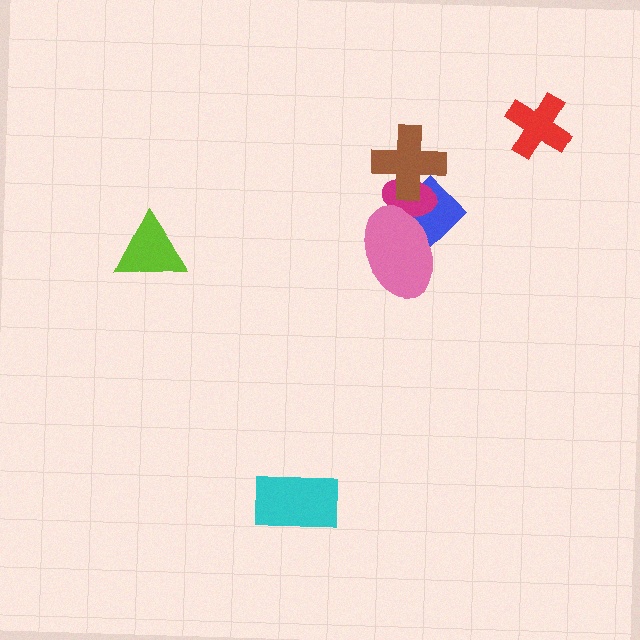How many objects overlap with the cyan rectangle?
0 objects overlap with the cyan rectangle.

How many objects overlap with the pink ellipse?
2 objects overlap with the pink ellipse.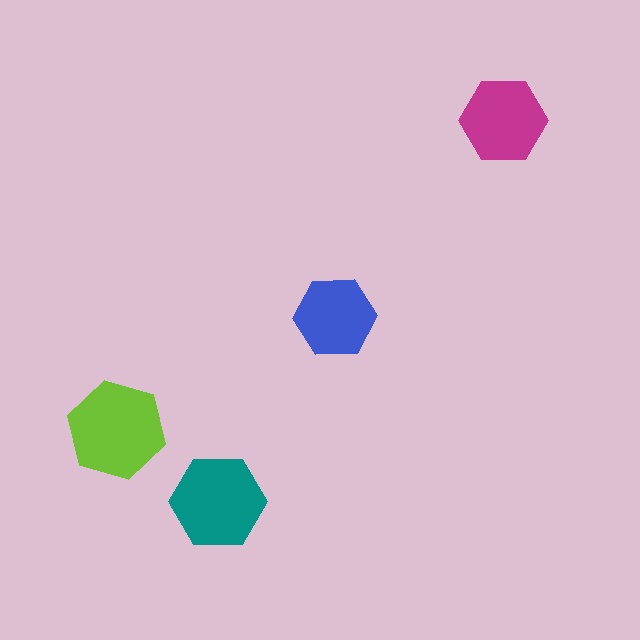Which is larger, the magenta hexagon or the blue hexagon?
The magenta one.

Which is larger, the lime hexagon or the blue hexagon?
The lime one.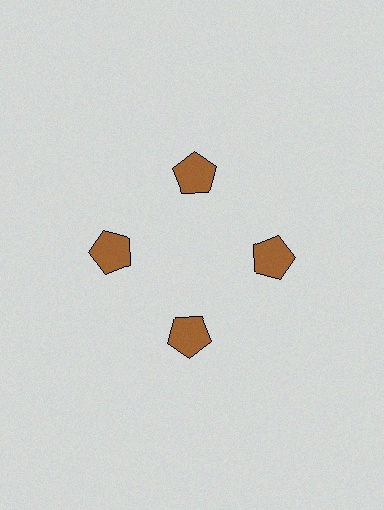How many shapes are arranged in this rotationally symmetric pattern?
There are 4 shapes, arranged in 4 groups of 1.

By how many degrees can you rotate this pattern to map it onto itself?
The pattern maps onto itself every 90 degrees of rotation.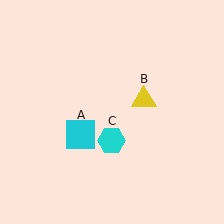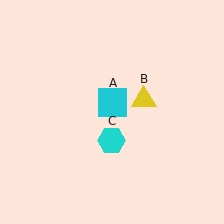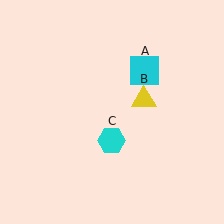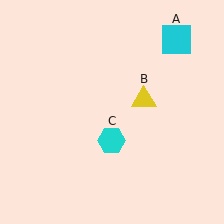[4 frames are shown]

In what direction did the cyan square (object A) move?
The cyan square (object A) moved up and to the right.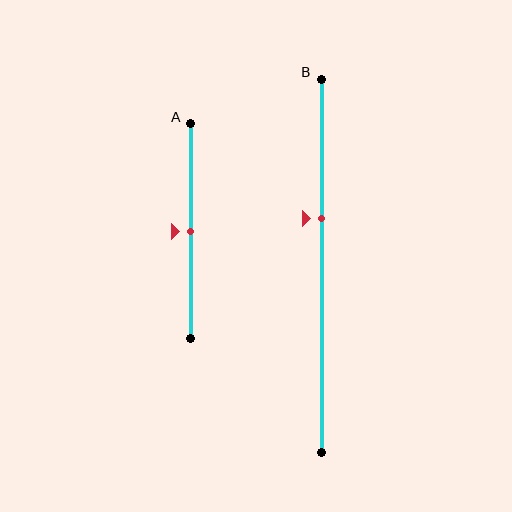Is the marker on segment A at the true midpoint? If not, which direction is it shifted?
Yes, the marker on segment A is at the true midpoint.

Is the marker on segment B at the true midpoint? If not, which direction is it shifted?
No, the marker on segment B is shifted upward by about 13% of the segment length.